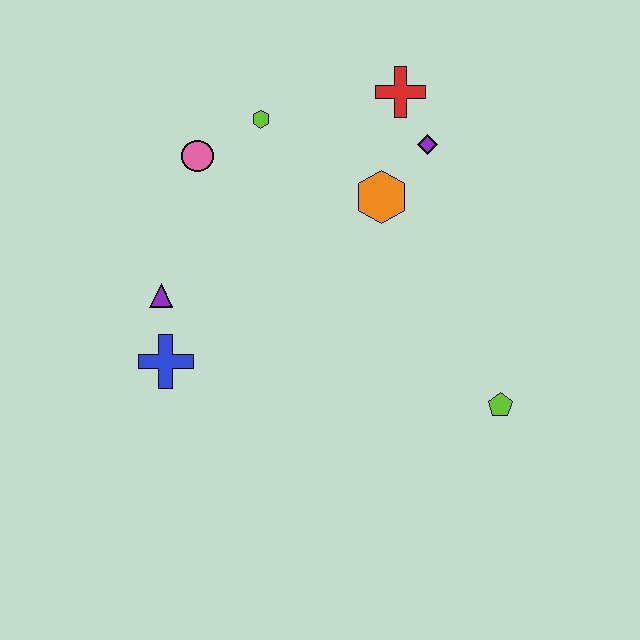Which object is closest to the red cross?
The purple diamond is closest to the red cross.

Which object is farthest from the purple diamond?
The blue cross is farthest from the purple diamond.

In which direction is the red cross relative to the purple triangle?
The red cross is to the right of the purple triangle.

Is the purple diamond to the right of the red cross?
Yes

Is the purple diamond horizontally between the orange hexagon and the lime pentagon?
Yes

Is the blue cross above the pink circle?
No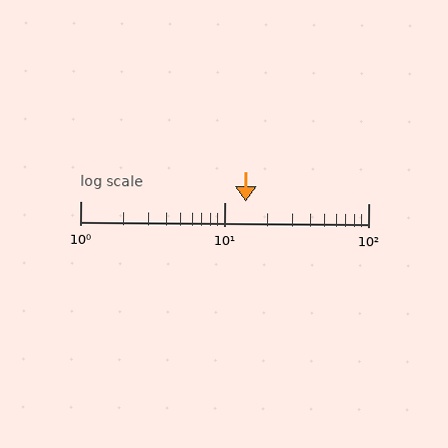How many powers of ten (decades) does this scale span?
The scale spans 2 decades, from 1 to 100.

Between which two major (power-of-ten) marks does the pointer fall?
The pointer is between 10 and 100.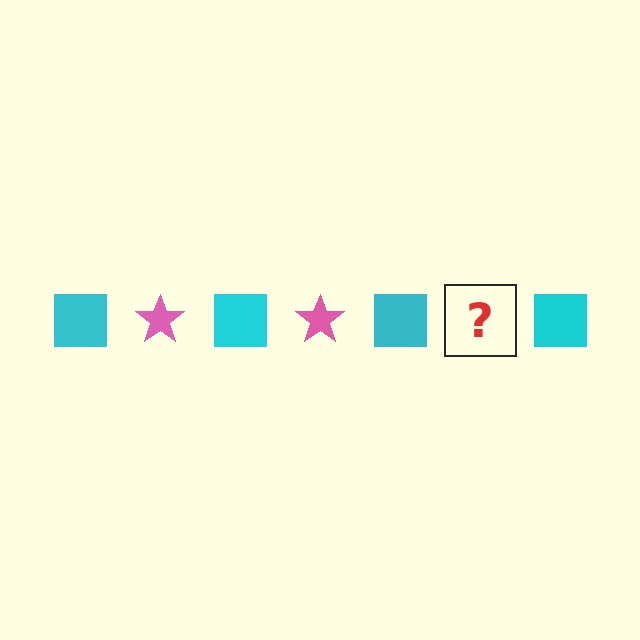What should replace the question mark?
The question mark should be replaced with a pink star.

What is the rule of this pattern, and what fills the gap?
The rule is that the pattern alternates between cyan square and pink star. The gap should be filled with a pink star.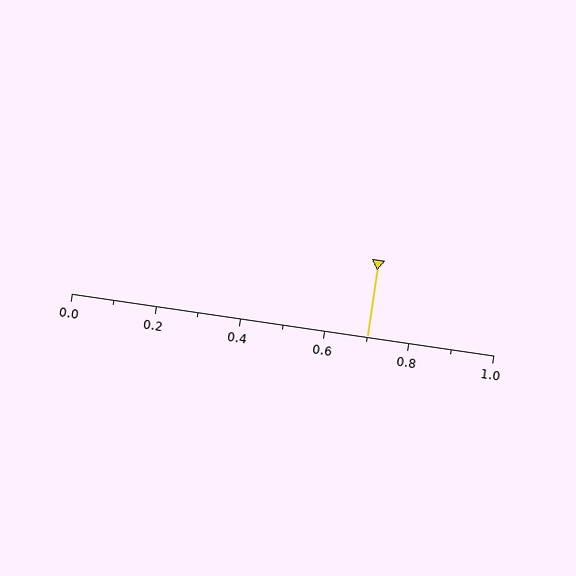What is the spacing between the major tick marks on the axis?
The major ticks are spaced 0.2 apart.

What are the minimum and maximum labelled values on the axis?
The axis runs from 0.0 to 1.0.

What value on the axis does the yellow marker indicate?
The marker indicates approximately 0.7.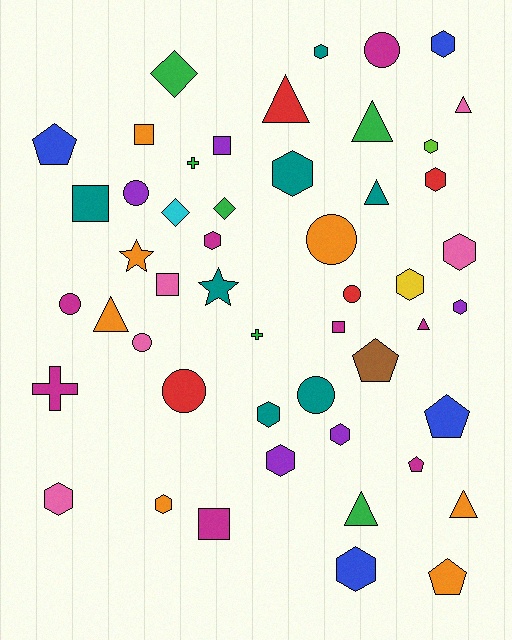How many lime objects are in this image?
There is 1 lime object.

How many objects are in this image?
There are 50 objects.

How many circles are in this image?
There are 8 circles.